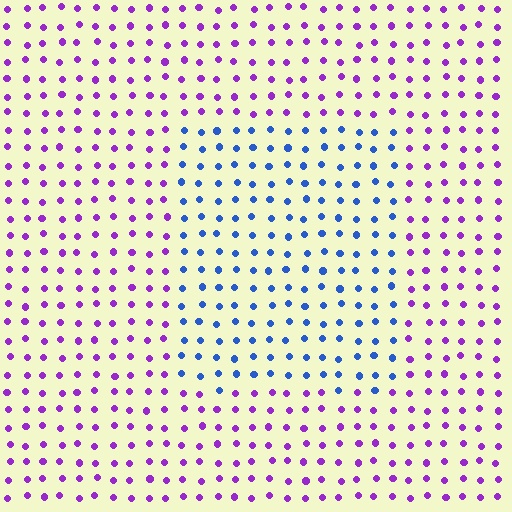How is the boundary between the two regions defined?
The boundary is defined purely by a slight shift in hue (about 60 degrees). Spacing, size, and orientation are identical on both sides.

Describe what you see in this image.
The image is filled with small purple elements in a uniform arrangement. A rectangle-shaped region is visible where the elements are tinted to a slightly different hue, forming a subtle color boundary.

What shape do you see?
I see a rectangle.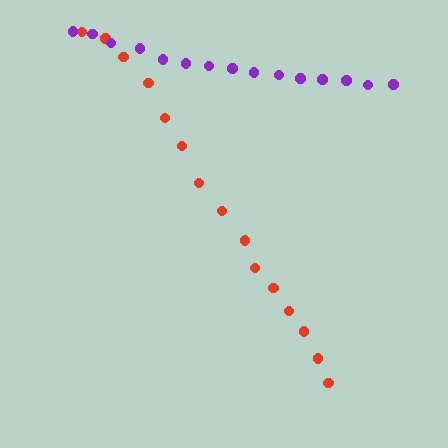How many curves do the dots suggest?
There are 2 distinct paths.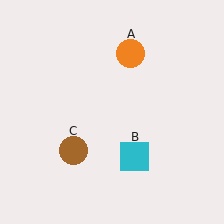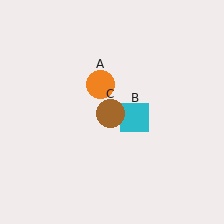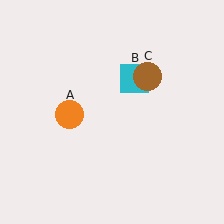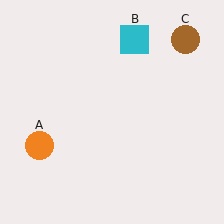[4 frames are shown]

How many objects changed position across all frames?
3 objects changed position: orange circle (object A), cyan square (object B), brown circle (object C).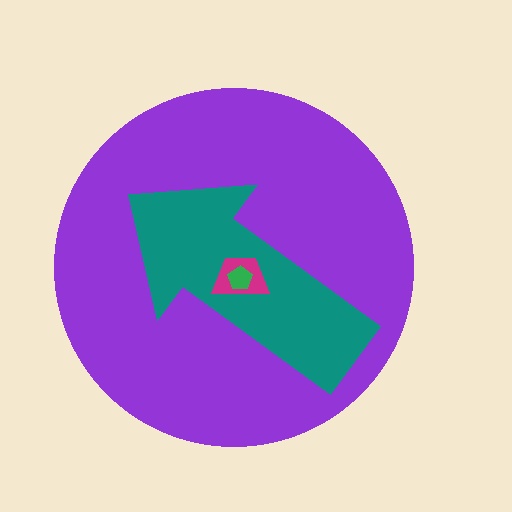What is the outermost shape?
The purple circle.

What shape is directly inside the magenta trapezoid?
The green pentagon.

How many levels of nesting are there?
4.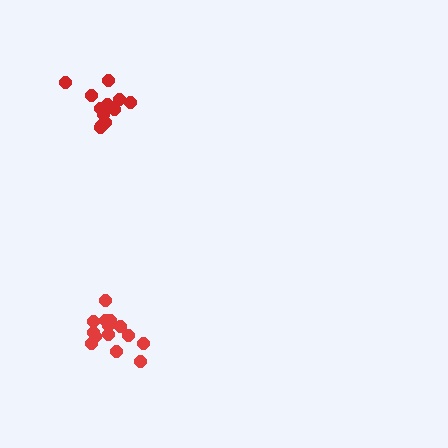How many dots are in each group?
Group 1: 14 dots, Group 2: 12 dots (26 total).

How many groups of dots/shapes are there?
There are 2 groups.